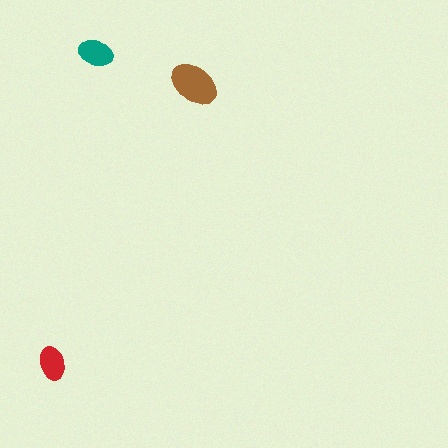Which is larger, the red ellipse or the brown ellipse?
The brown one.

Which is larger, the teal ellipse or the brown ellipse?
The brown one.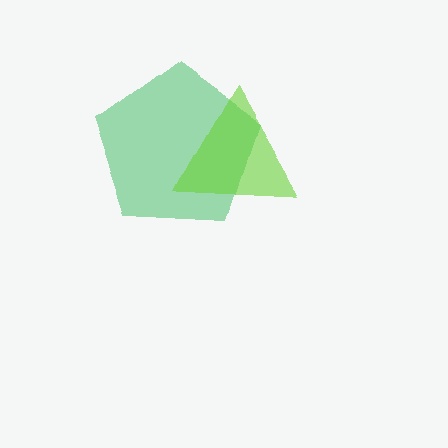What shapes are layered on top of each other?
The layered shapes are: a green pentagon, a lime triangle.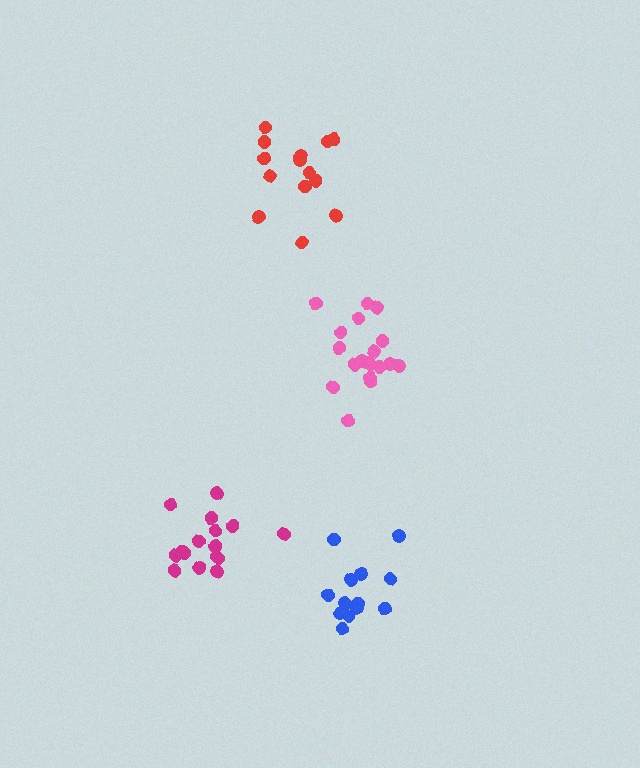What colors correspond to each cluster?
The clusters are colored: pink, magenta, red, blue.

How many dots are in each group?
Group 1: 19 dots, Group 2: 16 dots, Group 3: 14 dots, Group 4: 13 dots (62 total).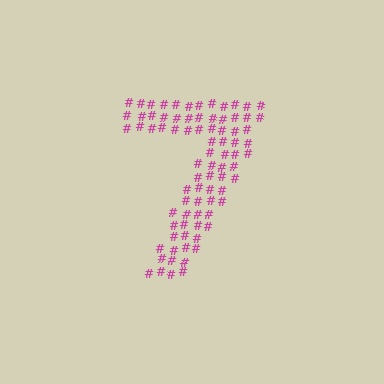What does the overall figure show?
The overall figure shows the digit 7.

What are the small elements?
The small elements are hash symbols.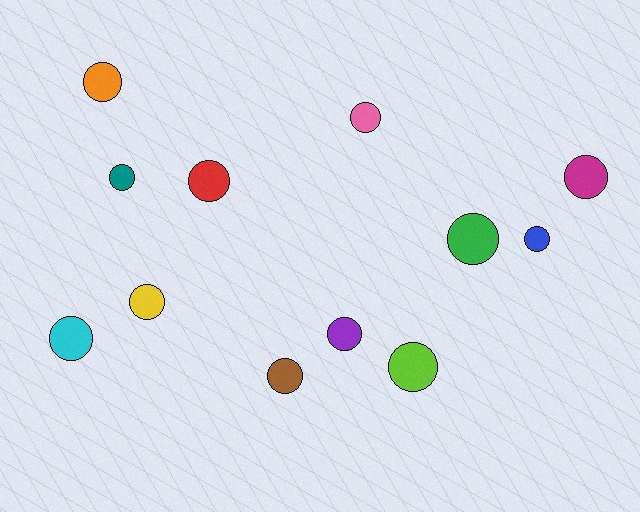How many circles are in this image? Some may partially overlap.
There are 12 circles.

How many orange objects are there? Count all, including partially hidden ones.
There is 1 orange object.